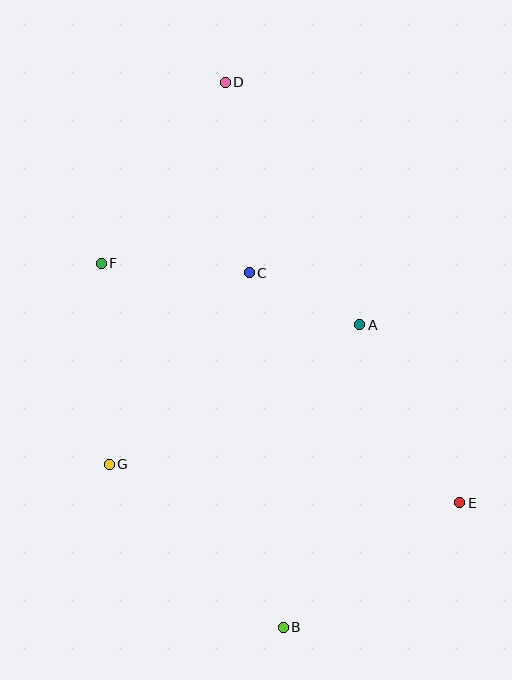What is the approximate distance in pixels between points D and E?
The distance between D and E is approximately 481 pixels.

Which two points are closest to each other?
Points A and C are closest to each other.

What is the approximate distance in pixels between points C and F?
The distance between C and F is approximately 149 pixels.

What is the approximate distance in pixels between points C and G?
The distance between C and G is approximately 238 pixels.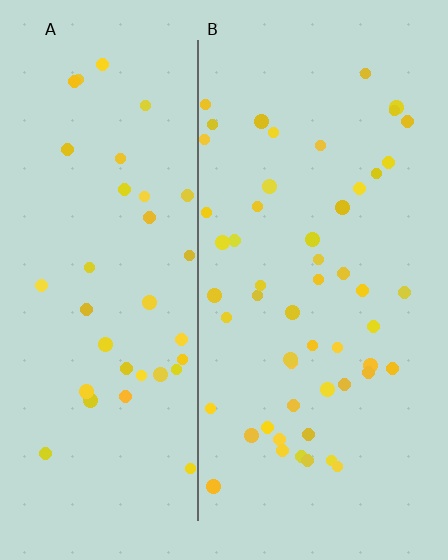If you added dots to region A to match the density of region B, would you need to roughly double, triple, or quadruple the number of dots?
Approximately double.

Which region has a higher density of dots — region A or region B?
B (the right).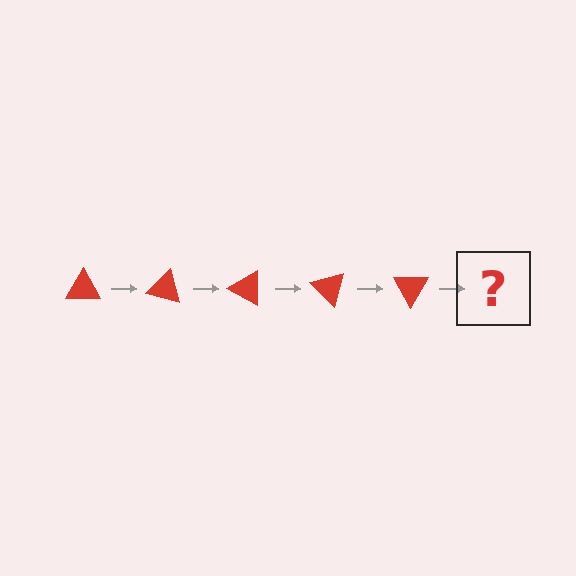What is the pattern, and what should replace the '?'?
The pattern is that the triangle rotates 15 degrees each step. The '?' should be a red triangle rotated 75 degrees.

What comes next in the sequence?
The next element should be a red triangle rotated 75 degrees.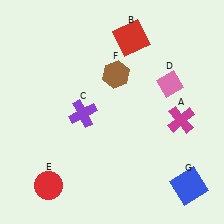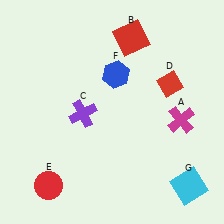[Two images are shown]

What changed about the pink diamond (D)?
In Image 1, D is pink. In Image 2, it changed to red.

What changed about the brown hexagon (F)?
In Image 1, F is brown. In Image 2, it changed to blue.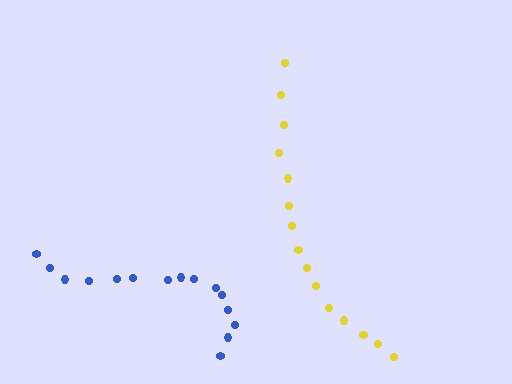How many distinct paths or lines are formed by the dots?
There are 2 distinct paths.